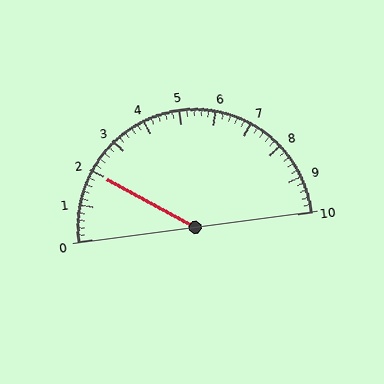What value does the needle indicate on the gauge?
The needle indicates approximately 2.0.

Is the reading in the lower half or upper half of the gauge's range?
The reading is in the lower half of the range (0 to 10).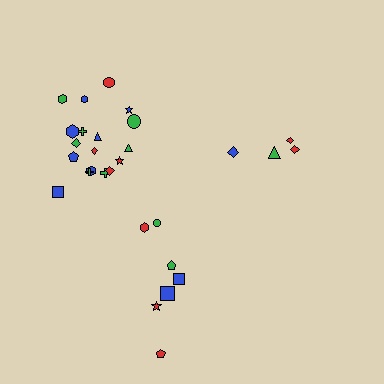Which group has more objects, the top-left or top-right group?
The top-left group.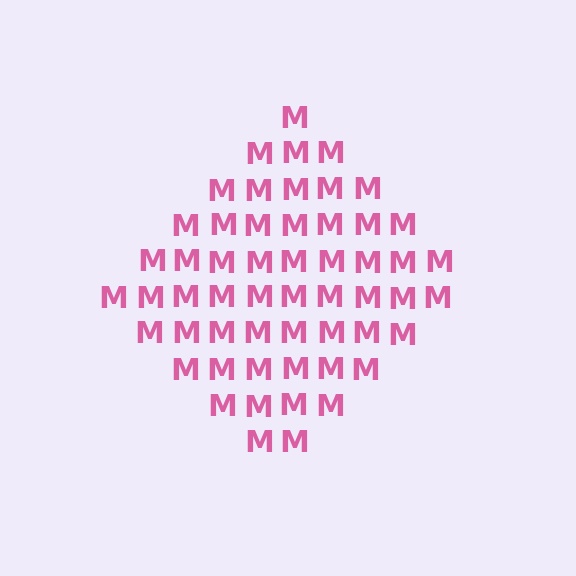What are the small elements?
The small elements are letter M's.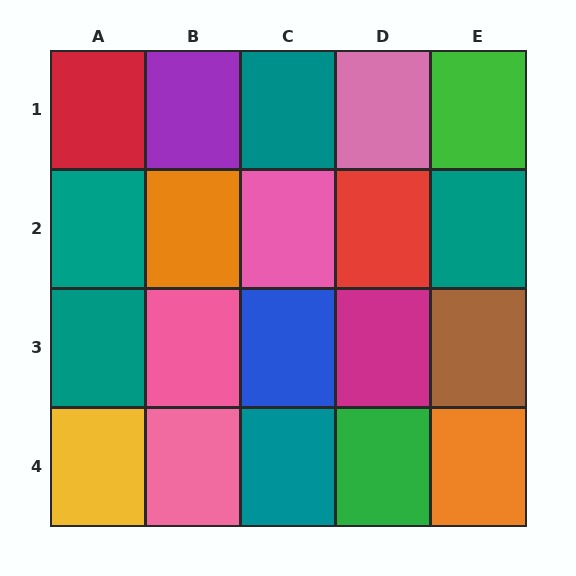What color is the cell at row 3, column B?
Pink.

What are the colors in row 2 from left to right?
Teal, orange, pink, red, teal.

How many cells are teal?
5 cells are teal.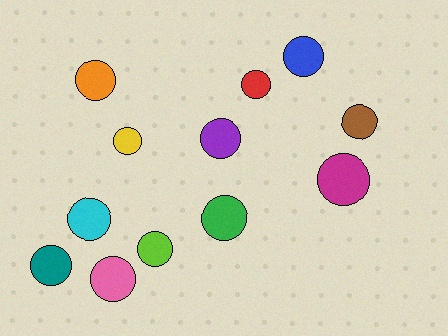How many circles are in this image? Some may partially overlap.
There are 12 circles.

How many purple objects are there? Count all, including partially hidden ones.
There is 1 purple object.